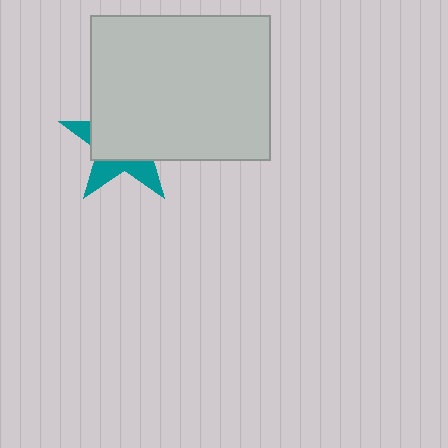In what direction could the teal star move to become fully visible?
The teal star could move toward the lower-left. That would shift it out from behind the light gray rectangle entirely.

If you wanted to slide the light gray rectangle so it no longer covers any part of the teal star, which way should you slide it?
Slide it toward the upper-right — that is the most direct way to separate the two shapes.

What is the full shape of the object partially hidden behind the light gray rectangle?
The partially hidden object is a teal star.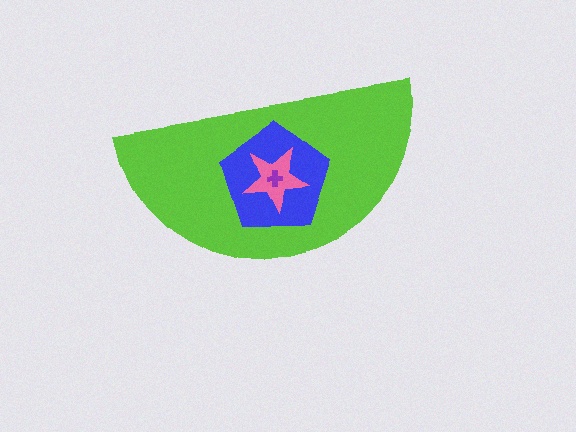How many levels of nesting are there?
4.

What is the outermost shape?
The lime semicircle.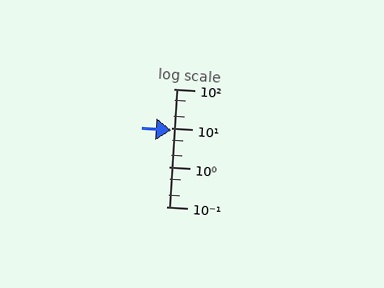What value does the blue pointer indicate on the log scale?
The pointer indicates approximately 8.6.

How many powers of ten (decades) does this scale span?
The scale spans 3 decades, from 0.1 to 100.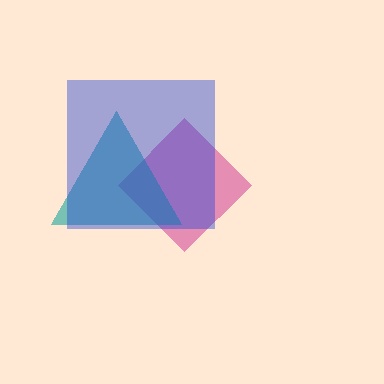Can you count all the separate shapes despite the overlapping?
Yes, there are 3 separate shapes.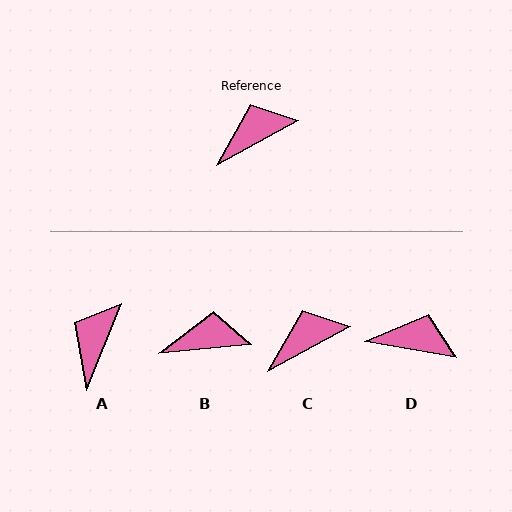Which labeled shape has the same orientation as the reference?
C.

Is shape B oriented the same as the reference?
No, it is off by about 23 degrees.